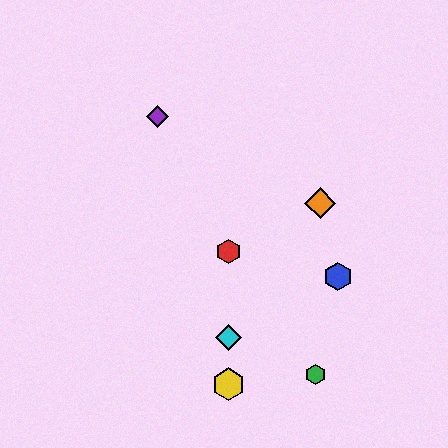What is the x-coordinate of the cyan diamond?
The cyan diamond is at x≈229.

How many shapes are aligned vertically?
3 shapes (the red hexagon, the yellow hexagon, the cyan diamond) are aligned vertically.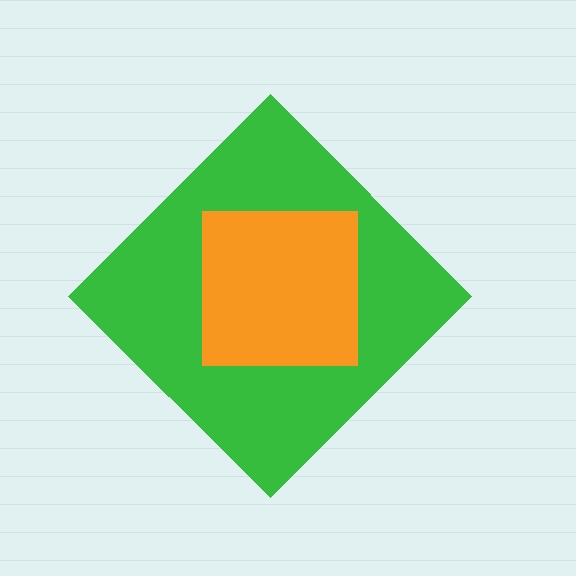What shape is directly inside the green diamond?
The orange square.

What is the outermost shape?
The green diamond.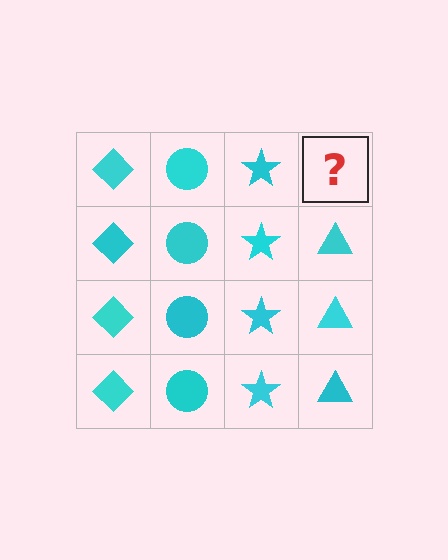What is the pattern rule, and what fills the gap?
The rule is that each column has a consistent shape. The gap should be filled with a cyan triangle.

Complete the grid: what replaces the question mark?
The question mark should be replaced with a cyan triangle.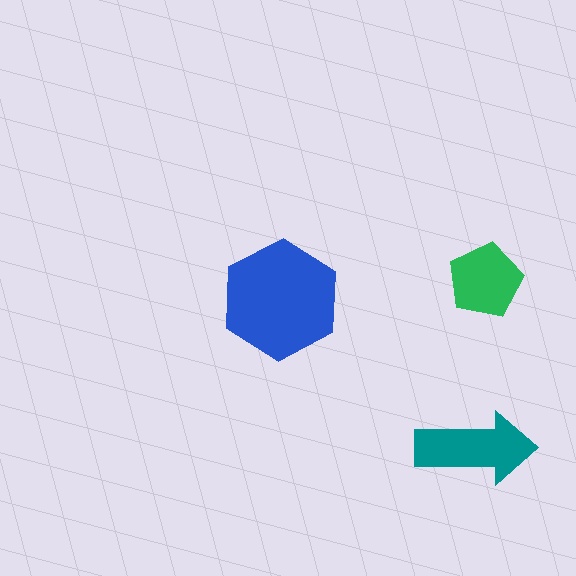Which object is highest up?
The green pentagon is topmost.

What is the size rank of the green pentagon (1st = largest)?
3rd.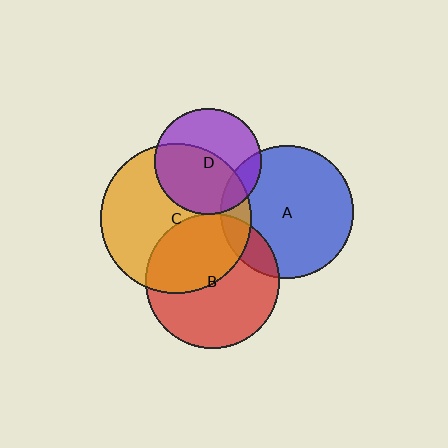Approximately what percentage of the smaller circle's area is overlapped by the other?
Approximately 45%.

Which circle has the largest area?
Circle C (orange).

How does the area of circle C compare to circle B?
Approximately 1.3 times.